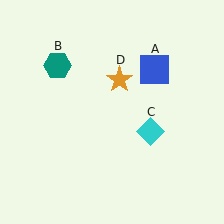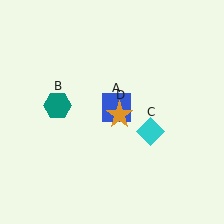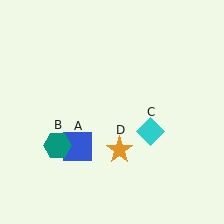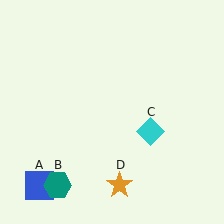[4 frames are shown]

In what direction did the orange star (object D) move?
The orange star (object D) moved down.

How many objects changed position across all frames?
3 objects changed position: blue square (object A), teal hexagon (object B), orange star (object D).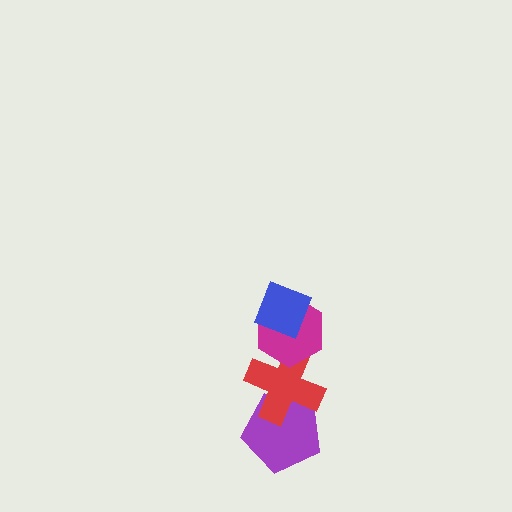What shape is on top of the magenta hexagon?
The blue diamond is on top of the magenta hexagon.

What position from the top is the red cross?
The red cross is 3rd from the top.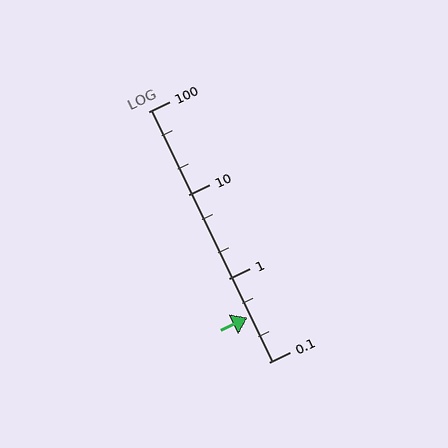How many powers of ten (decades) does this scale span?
The scale spans 3 decades, from 0.1 to 100.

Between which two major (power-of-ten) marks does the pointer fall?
The pointer is between 0.1 and 1.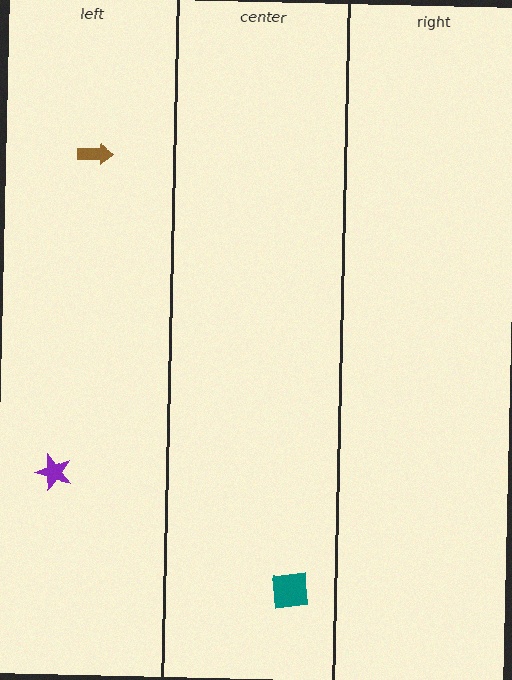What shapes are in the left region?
The brown arrow, the purple star.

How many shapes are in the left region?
2.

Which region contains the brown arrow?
The left region.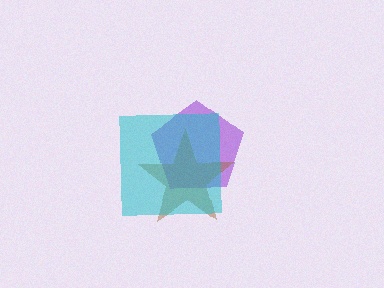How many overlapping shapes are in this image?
There are 3 overlapping shapes in the image.